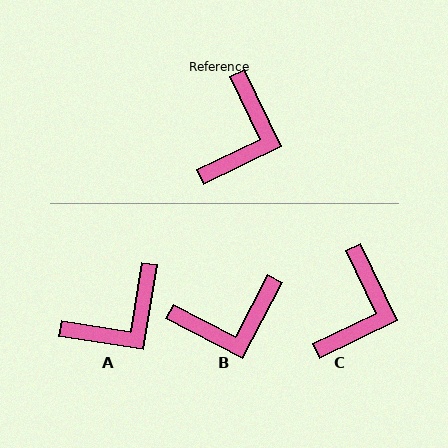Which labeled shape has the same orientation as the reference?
C.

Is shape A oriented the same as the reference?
No, it is off by about 34 degrees.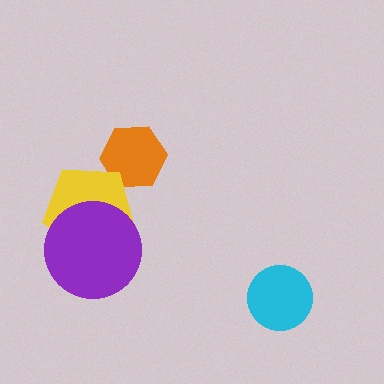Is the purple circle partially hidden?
No, no other shape covers it.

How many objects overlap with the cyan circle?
0 objects overlap with the cyan circle.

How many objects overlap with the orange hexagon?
1 object overlaps with the orange hexagon.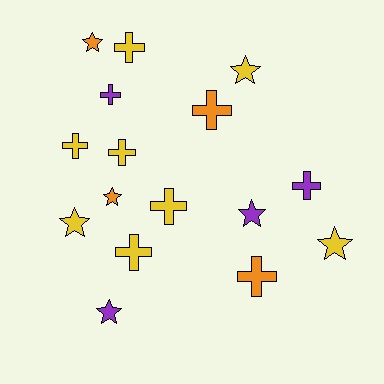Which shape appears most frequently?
Cross, with 9 objects.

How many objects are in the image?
There are 16 objects.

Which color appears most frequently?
Yellow, with 8 objects.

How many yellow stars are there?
There are 3 yellow stars.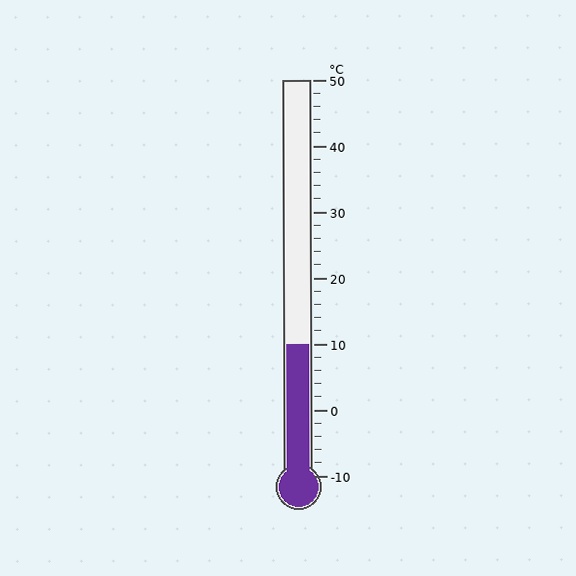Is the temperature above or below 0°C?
The temperature is above 0°C.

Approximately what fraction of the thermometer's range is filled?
The thermometer is filled to approximately 35% of its range.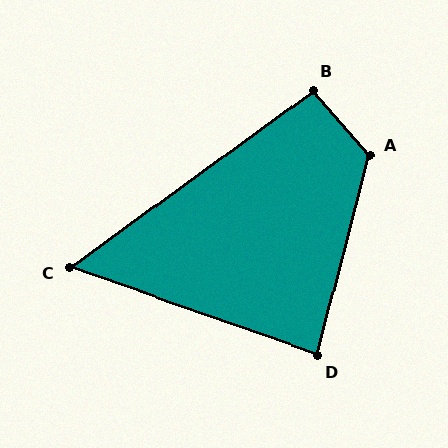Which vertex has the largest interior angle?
A, at approximately 125 degrees.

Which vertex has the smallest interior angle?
C, at approximately 55 degrees.